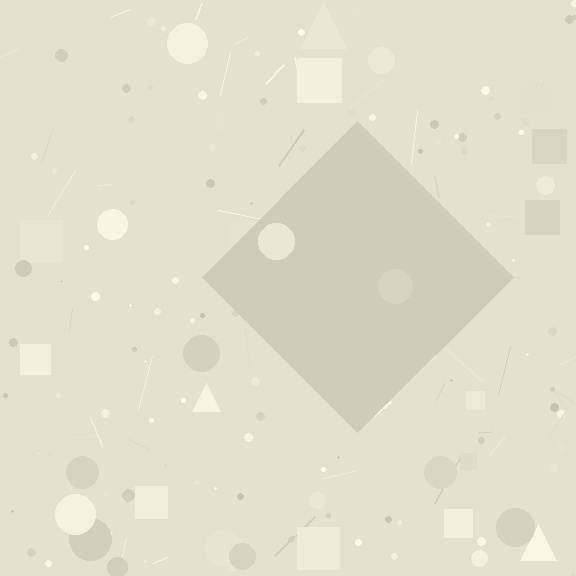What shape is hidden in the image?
A diamond is hidden in the image.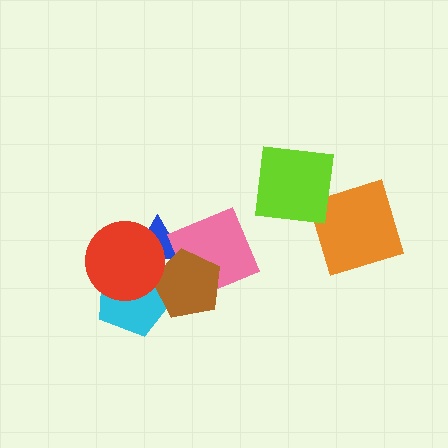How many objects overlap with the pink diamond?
2 objects overlap with the pink diamond.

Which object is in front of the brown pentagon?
The red circle is in front of the brown pentagon.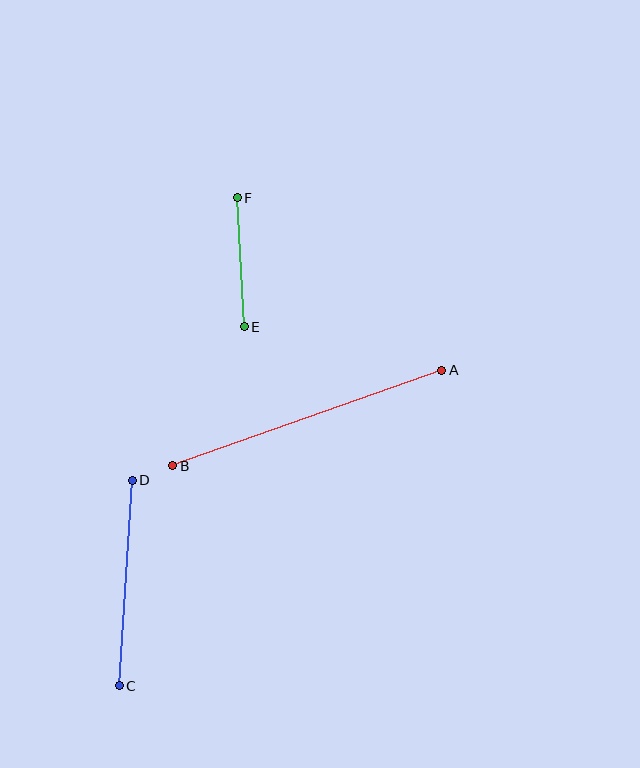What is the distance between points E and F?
The distance is approximately 129 pixels.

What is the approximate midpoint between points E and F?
The midpoint is at approximately (241, 262) pixels.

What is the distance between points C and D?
The distance is approximately 206 pixels.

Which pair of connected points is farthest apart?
Points A and B are farthest apart.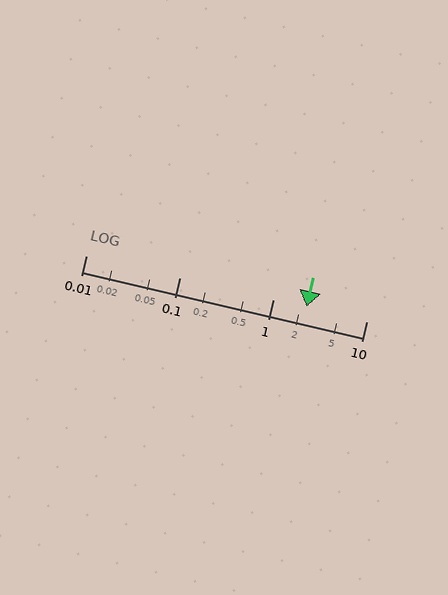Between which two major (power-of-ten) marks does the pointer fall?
The pointer is between 1 and 10.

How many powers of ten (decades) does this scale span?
The scale spans 3 decades, from 0.01 to 10.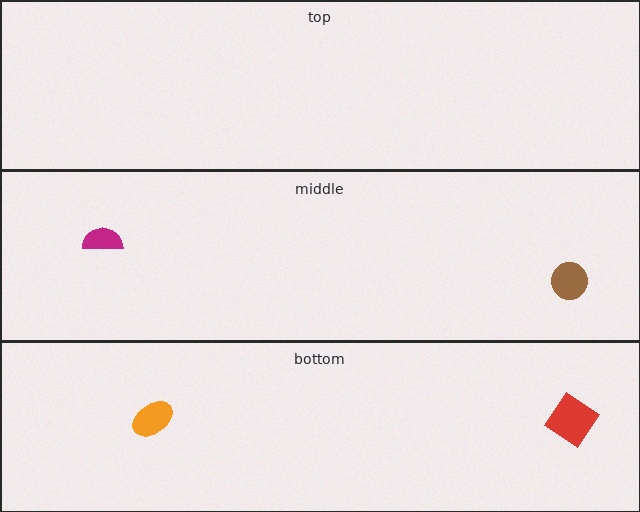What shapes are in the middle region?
The magenta semicircle, the brown circle.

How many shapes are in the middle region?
2.